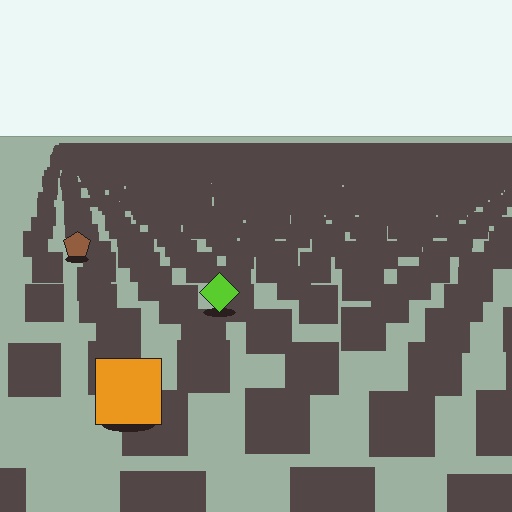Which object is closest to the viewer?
The orange square is closest. The texture marks near it are larger and more spread out.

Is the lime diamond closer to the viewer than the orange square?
No. The orange square is closer — you can tell from the texture gradient: the ground texture is coarser near it.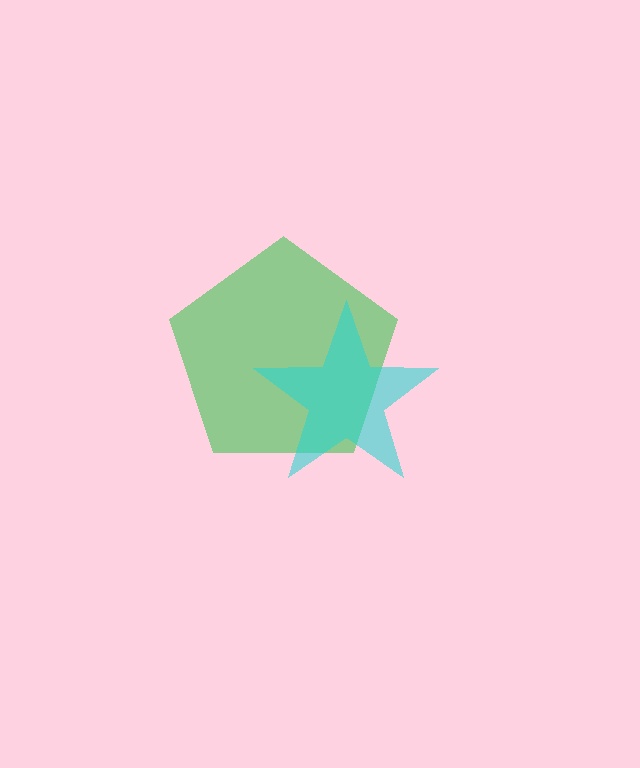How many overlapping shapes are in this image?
There are 2 overlapping shapes in the image.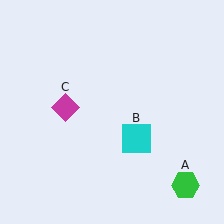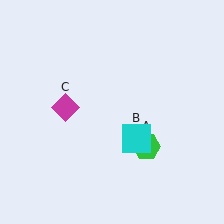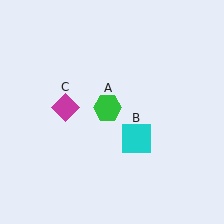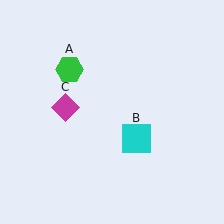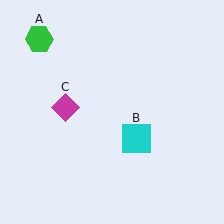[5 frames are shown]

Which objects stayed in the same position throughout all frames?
Cyan square (object B) and magenta diamond (object C) remained stationary.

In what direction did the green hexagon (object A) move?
The green hexagon (object A) moved up and to the left.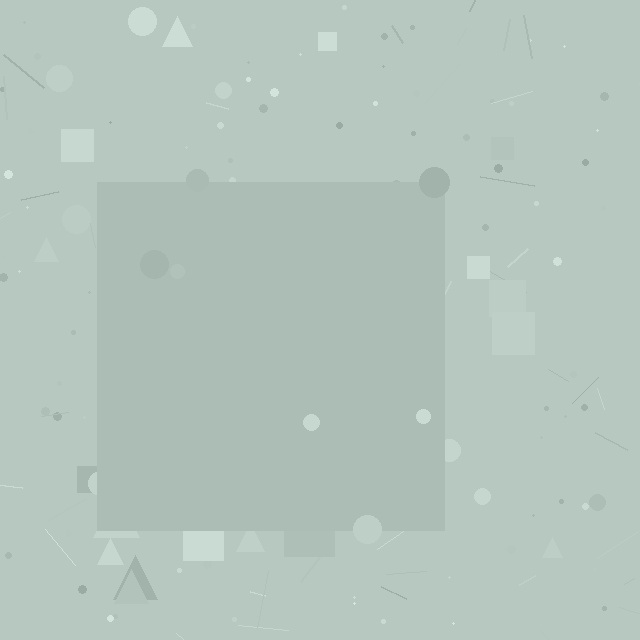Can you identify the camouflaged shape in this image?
The camouflaged shape is a square.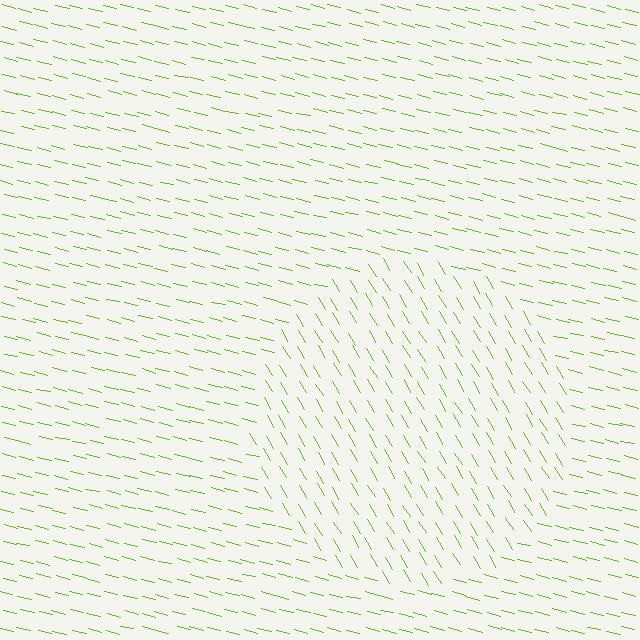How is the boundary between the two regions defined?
The boundary is defined purely by a change in line orientation (approximately 45 degrees difference). All lines are the same color and thickness.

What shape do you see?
I see a circle.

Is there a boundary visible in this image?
Yes, there is a texture boundary formed by a change in line orientation.